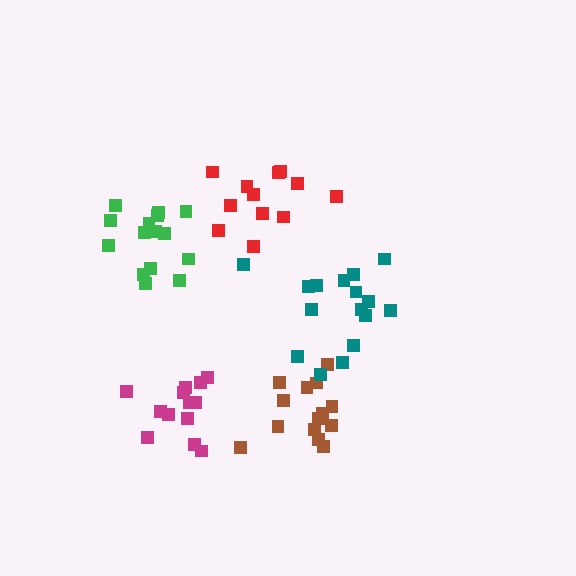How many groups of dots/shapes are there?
There are 5 groups.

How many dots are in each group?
Group 1: 14 dots, Group 2: 16 dots, Group 3: 13 dots, Group 4: 12 dots, Group 5: 15 dots (70 total).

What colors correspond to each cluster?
The clusters are colored: brown, teal, magenta, red, green.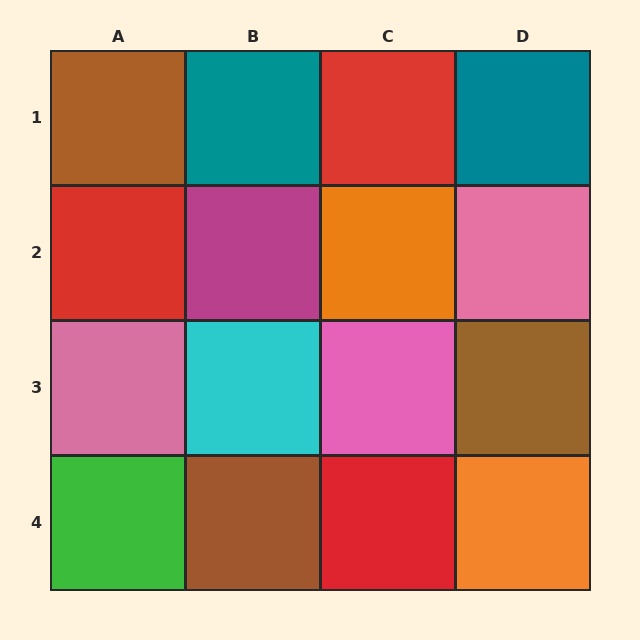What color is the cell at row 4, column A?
Green.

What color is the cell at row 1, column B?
Teal.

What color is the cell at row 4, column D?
Orange.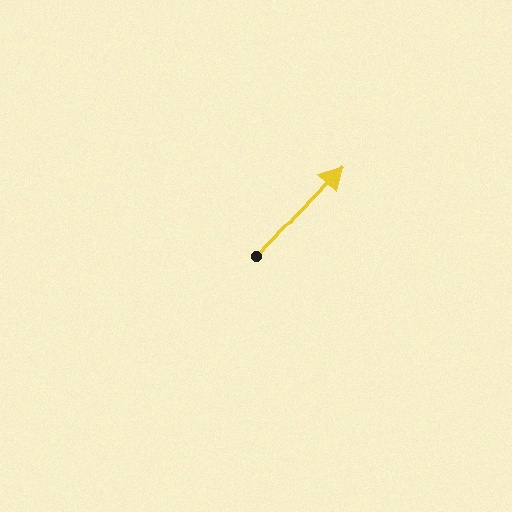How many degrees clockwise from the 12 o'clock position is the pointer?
Approximately 43 degrees.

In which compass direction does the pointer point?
Northeast.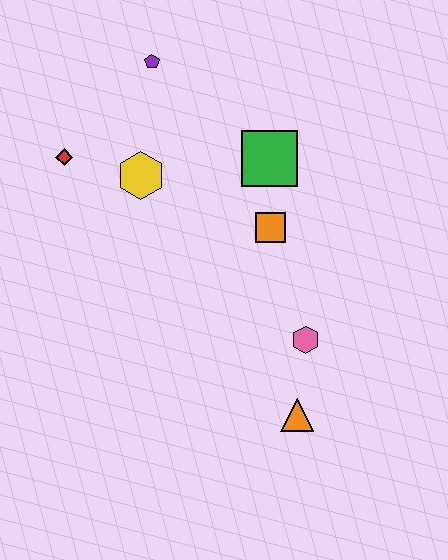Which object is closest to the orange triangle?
The pink hexagon is closest to the orange triangle.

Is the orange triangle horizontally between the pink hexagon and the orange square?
Yes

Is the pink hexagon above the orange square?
No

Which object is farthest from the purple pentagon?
The orange triangle is farthest from the purple pentagon.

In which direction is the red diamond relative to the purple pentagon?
The red diamond is below the purple pentagon.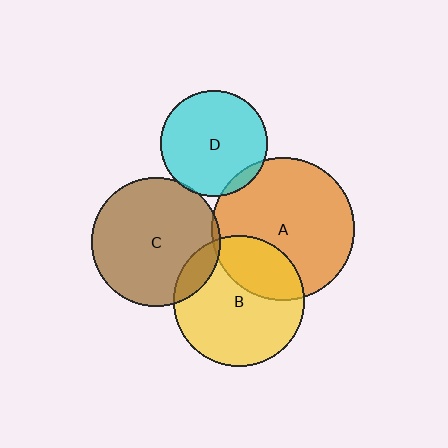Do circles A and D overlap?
Yes.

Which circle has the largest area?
Circle A (orange).